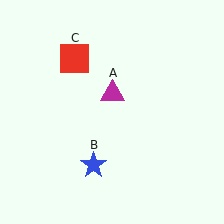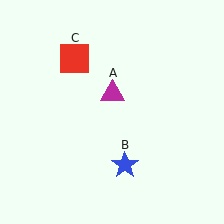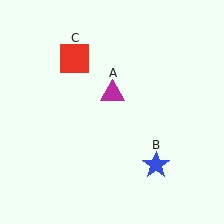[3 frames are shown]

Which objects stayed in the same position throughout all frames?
Magenta triangle (object A) and red square (object C) remained stationary.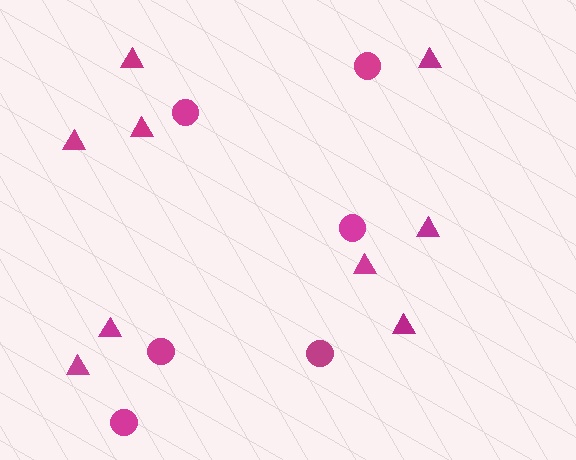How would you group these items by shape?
There are 2 groups: one group of triangles (9) and one group of circles (6).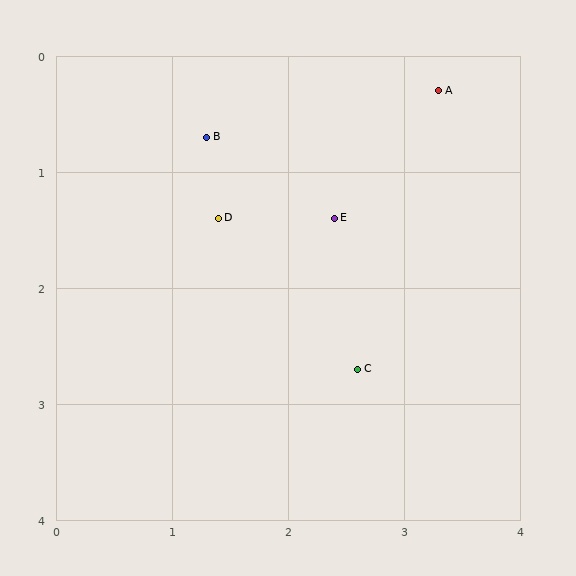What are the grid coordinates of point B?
Point B is at approximately (1.3, 0.7).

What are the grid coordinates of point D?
Point D is at approximately (1.4, 1.4).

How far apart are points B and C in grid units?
Points B and C are about 2.4 grid units apart.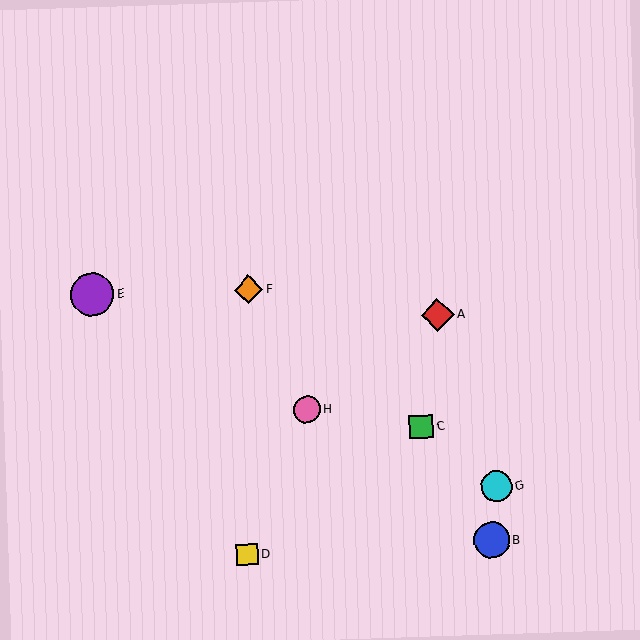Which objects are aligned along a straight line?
Objects C, F, G are aligned along a straight line.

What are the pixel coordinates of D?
Object D is at (247, 555).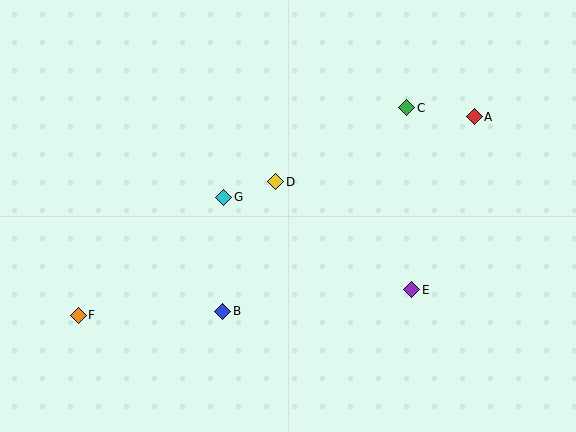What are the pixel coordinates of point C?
Point C is at (407, 108).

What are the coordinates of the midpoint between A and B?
The midpoint between A and B is at (348, 214).